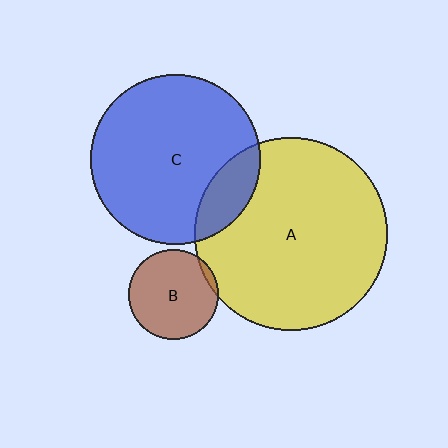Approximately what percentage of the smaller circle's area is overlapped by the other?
Approximately 15%.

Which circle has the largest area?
Circle A (yellow).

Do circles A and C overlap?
Yes.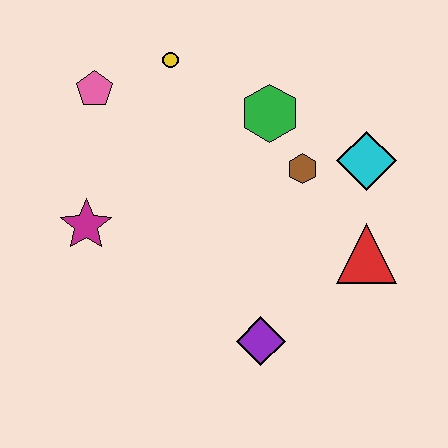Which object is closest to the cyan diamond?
The brown hexagon is closest to the cyan diamond.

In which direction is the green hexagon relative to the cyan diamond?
The green hexagon is to the left of the cyan diamond.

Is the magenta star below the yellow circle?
Yes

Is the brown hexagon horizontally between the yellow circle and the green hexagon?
No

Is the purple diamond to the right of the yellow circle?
Yes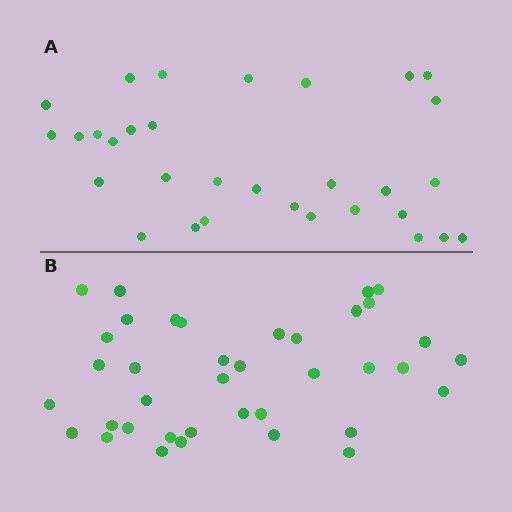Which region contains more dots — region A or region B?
Region B (the bottom region) has more dots.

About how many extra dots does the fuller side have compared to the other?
Region B has roughly 8 or so more dots than region A.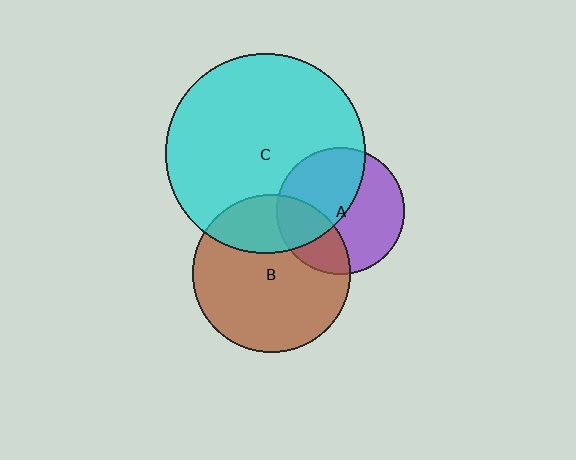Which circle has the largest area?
Circle C (cyan).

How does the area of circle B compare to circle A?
Approximately 1.6 times.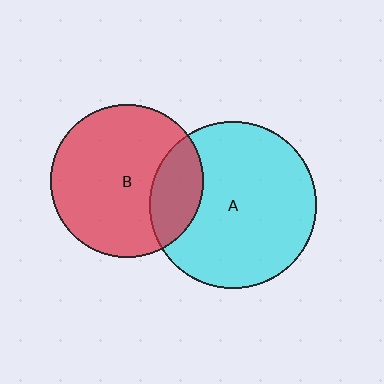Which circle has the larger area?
Circle A (cyan).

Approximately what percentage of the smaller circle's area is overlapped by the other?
Approximately 20%.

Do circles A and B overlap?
Yes.